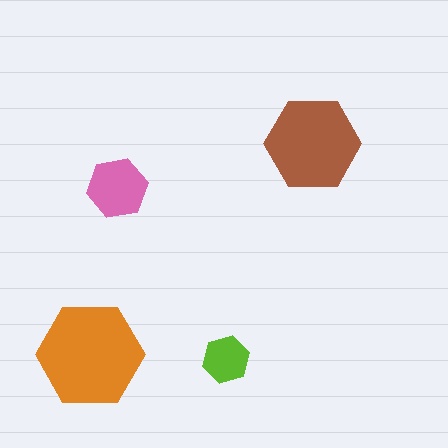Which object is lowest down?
The lime hexagon is bottommost.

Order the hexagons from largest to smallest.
the orange one, the brown one, the pink one, the lime one.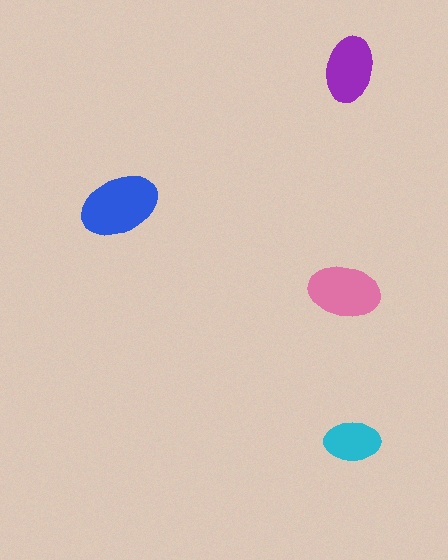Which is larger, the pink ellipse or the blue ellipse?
The blue one.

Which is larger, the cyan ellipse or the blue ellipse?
The blue one.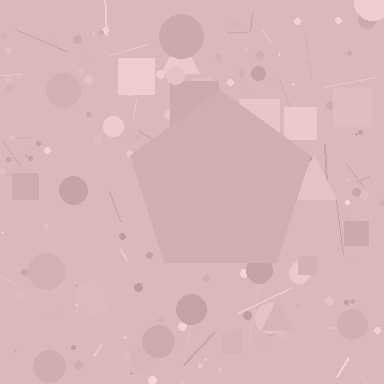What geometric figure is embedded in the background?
A pentagon is embedded in the background.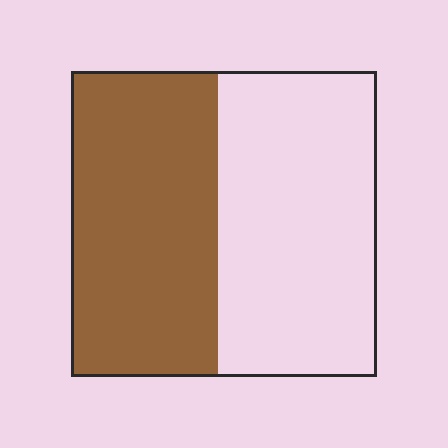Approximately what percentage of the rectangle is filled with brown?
Approximately 50%.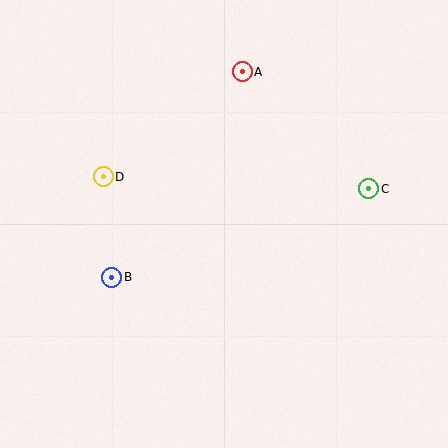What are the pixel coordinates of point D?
Point D is at (103, 177).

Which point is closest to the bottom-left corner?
Point B is closest to the bottom-left corner.